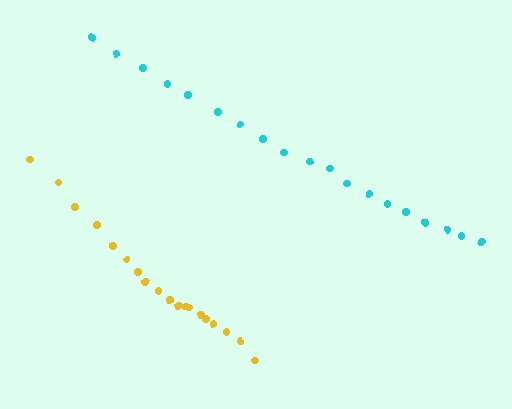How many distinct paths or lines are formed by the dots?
There are 2 distinct paths.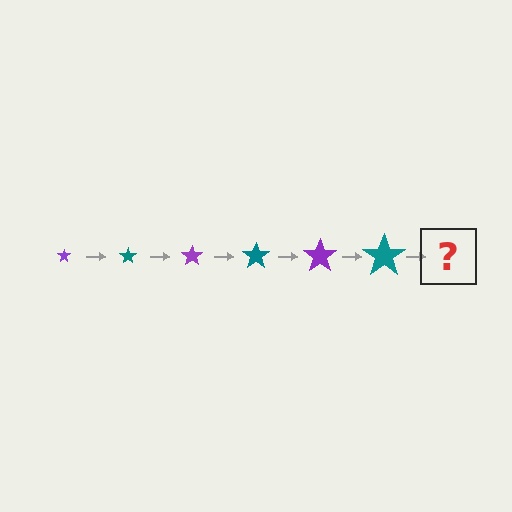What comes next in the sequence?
The next element should be a purple star, larger than the previous one.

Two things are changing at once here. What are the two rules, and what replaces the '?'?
The two rules are that the star grows larger each step and the color cycles through purple and teal. The '?' should be a purple star, larger than the previous one.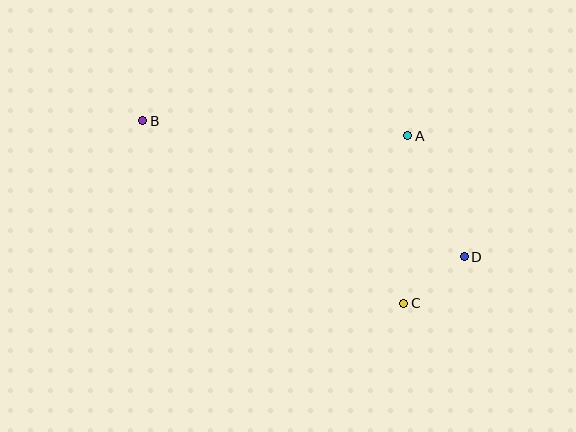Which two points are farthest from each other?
Points B and D are farthest from each other.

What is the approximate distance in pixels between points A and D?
The distance between A and D is approximately 133 pixels.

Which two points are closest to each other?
Points C and D are closest to each other.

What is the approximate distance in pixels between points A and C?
The distance between A and C is approximately 168 pixels.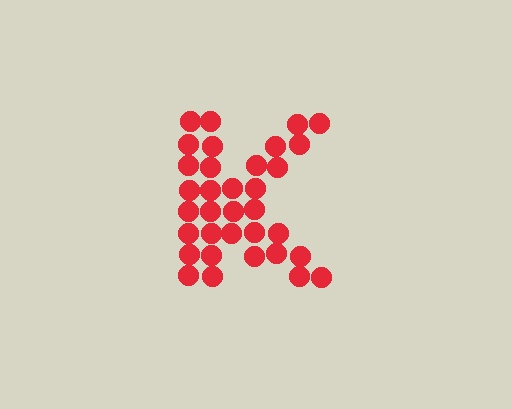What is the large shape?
The large shape is the letter K.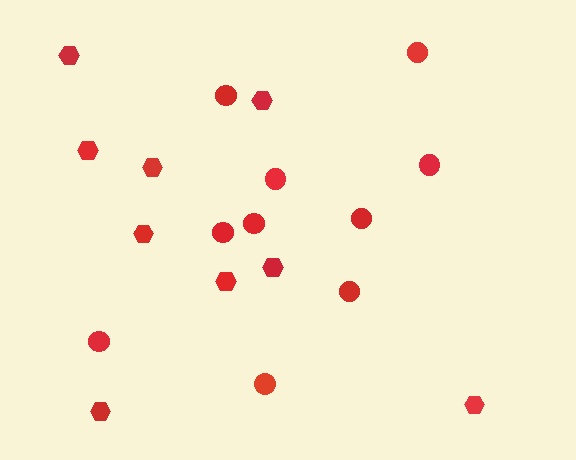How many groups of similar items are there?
There are 2 groups: one group of circles (10) and one group of hexagons (9).